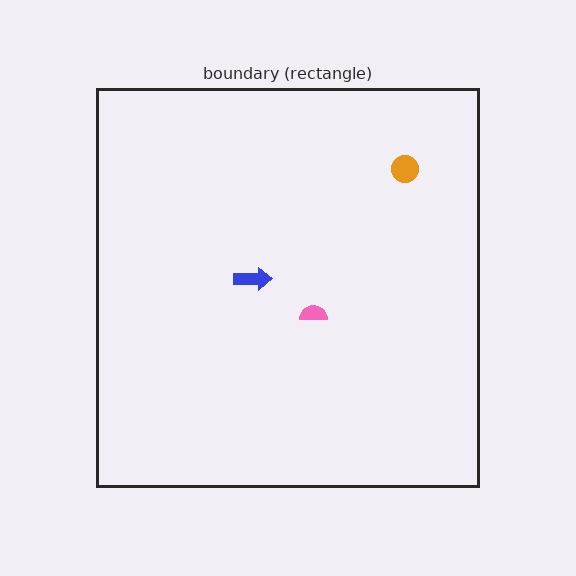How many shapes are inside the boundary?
3 inside, 0 outside.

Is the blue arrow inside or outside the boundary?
Inside.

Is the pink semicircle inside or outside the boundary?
Inside.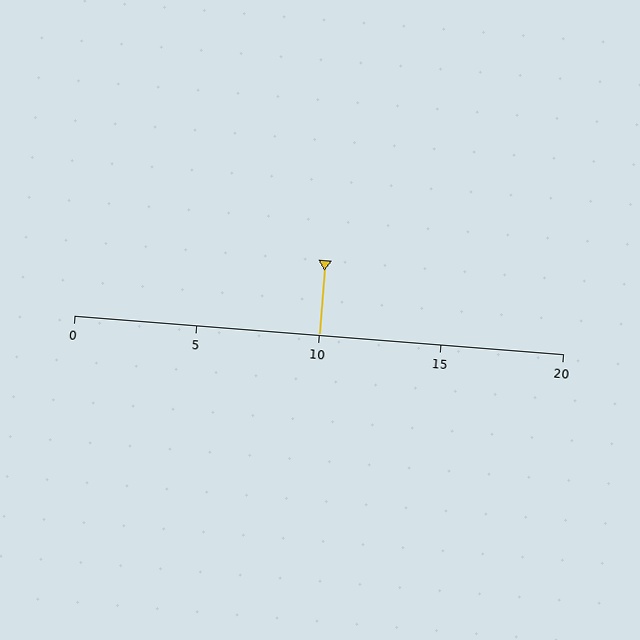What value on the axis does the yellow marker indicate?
The marker indicates approximately 10.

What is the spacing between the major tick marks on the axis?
The major ticks are spaced 5 apart.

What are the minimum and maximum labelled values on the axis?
The axis runs from 0 to 20.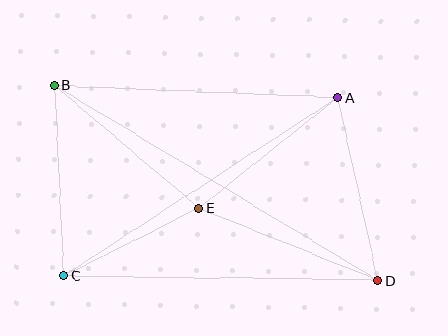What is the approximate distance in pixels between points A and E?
The distance between A and E is approximately 177 pixels.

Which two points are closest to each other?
Points C and E are closest to each other.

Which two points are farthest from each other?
Points B and D are farthest from each other.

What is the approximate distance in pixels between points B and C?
The distance between B and C is approximately 191 pixels.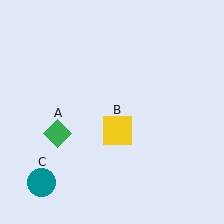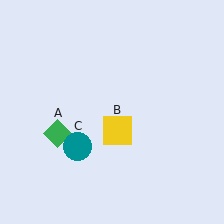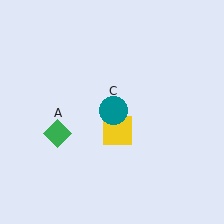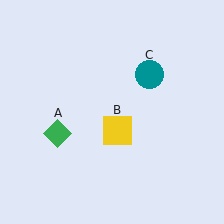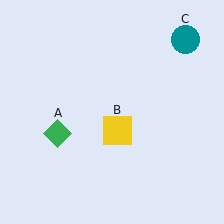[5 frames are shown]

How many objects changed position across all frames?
1 object changed position: teal circle (object C).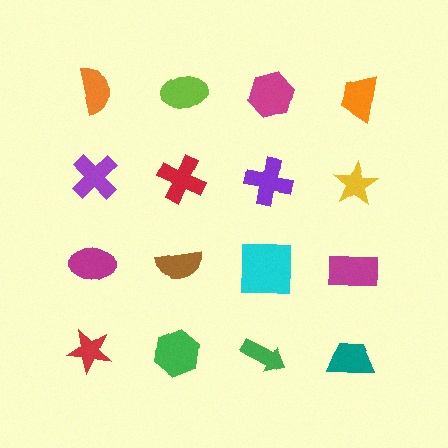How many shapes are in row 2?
4 shapes.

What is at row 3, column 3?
A cyan square.